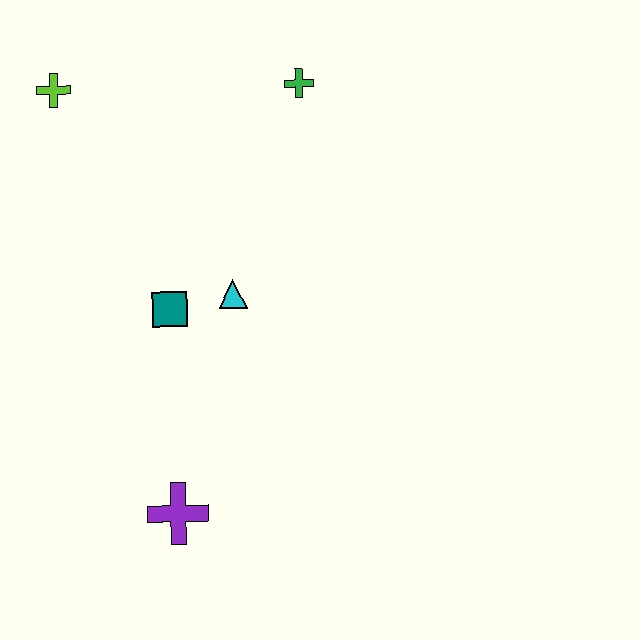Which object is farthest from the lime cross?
The purple cross is farthest from the lime cross.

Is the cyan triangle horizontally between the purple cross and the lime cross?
No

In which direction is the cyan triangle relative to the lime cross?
The cyan triangle is below the lime cross.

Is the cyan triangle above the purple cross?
Yes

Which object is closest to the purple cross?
The teal square is closest to the purple cross.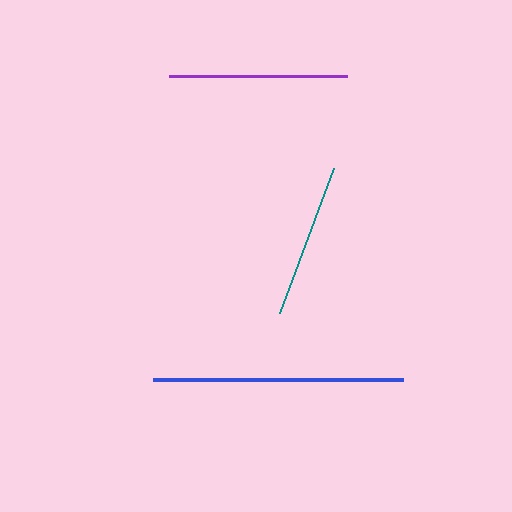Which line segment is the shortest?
The teal line is the shortest at approximately 155 pixels.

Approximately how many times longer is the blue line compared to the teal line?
The blue line is approximately 1.6 times the length of the teal line.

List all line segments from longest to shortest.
From longest to shortest: blue, purple, teal.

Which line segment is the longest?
The blue line is the longest at approximately 250 pixels.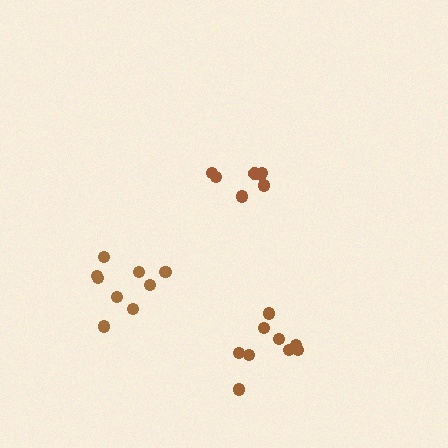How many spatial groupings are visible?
There are 3 spatial groupings.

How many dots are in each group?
Group 1: 7 dots, Group 2: 9 dots, Group 3: 9 dots (25 total).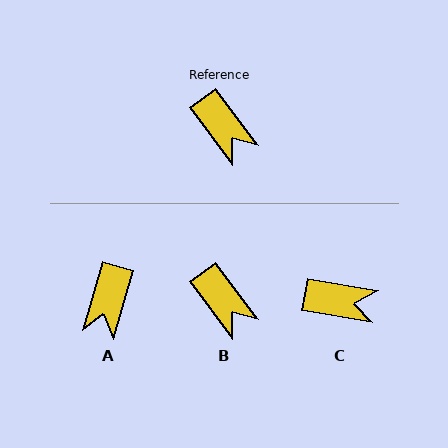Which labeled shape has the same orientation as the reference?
B.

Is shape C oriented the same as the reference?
No, it is off by about 43 degrees.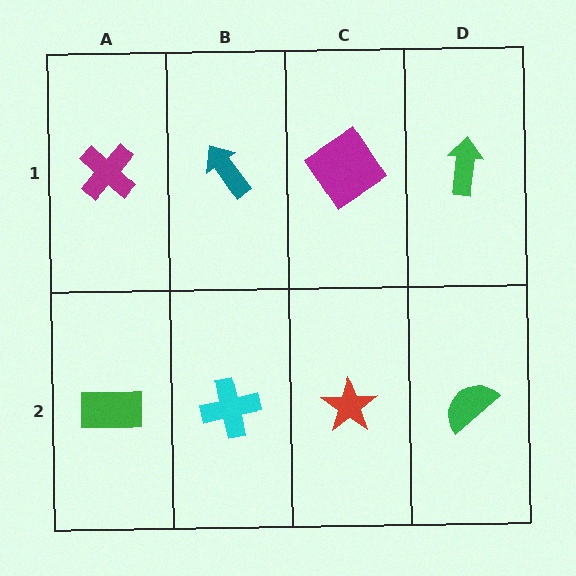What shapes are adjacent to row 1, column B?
A cyan cross (row 2, column B), a magenta cross (row 1, column A), a magenta diamond (row 1, column C).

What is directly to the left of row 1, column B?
A magenta cross.